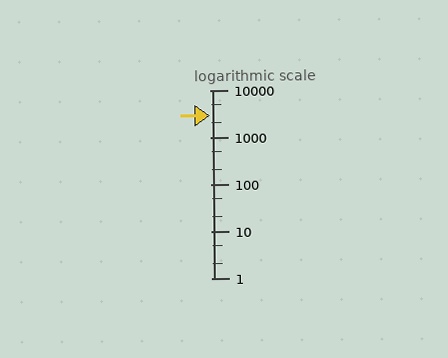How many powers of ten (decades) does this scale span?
The scale spans 4 decades, from 1 to 10000.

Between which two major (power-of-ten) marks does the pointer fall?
The pointer is between 1000 and 10000.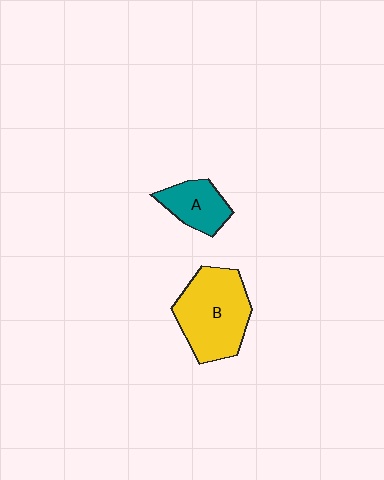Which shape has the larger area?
Shape B (yellow).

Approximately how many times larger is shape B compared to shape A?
Approximately 2.0 times.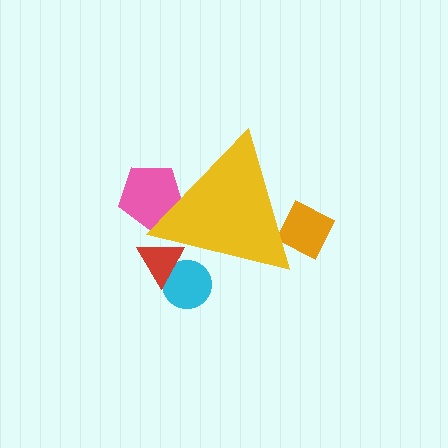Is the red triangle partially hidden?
Yes, the red triangle is partially hidden behind the yellow triangle.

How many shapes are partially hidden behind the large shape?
4 shapes are partially hidden.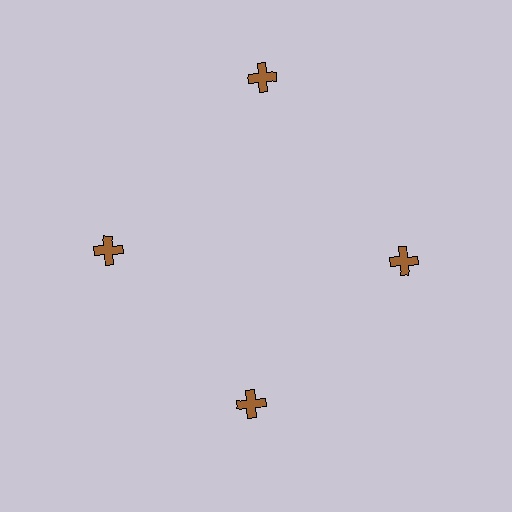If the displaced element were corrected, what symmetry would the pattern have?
It would have 4-fold rotational symmetry — the pattern would map onto itself every 90 degrees.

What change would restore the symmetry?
The symmetry would be restored by moving it inward, back onto the ring so that all 4 crosses sit at equal angles and equal distance from the center.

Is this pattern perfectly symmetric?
No. The 4 brown crosses are arranged in a ring, but one element near the 12 o'clock position is pushed outward from the center, breaking the 4-fold rotational symmetry.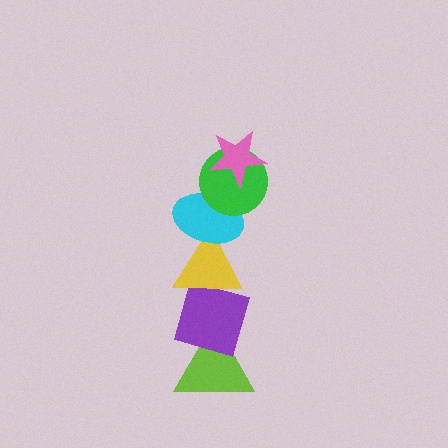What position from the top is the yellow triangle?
The yellow triangle is 4th from the top.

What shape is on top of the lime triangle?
The purple diamond is on top of the lime triangle.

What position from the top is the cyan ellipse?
The cyan ellipse is 3rd from the top.